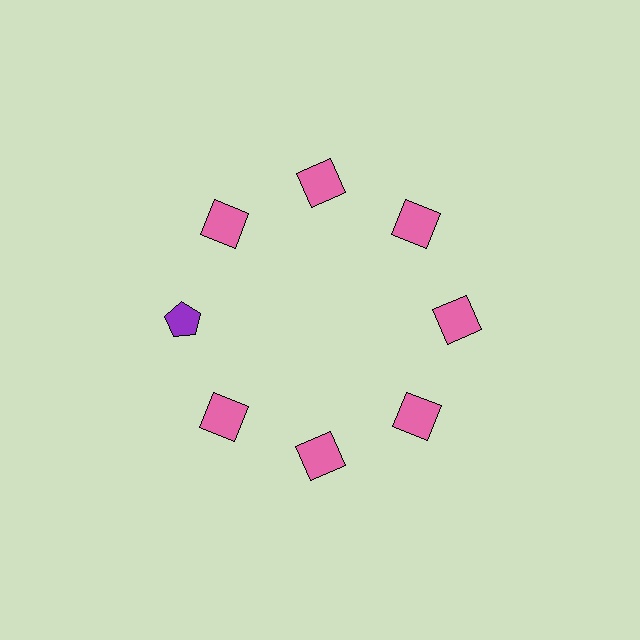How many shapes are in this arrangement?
There are 8 shapes arranged in a ring pattern.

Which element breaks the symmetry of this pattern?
The purple pentagon at roughly the 9 o'clock position breaks the symmetry. All other shapes are pink squares.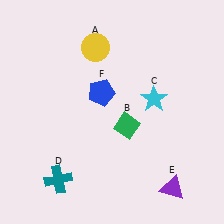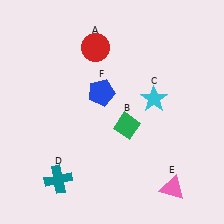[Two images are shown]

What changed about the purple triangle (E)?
In Image 1, E is purple. In Image 2, it changed to pink.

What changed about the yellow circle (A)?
In Image 1, A is yellow. In Image 2, it changed to red.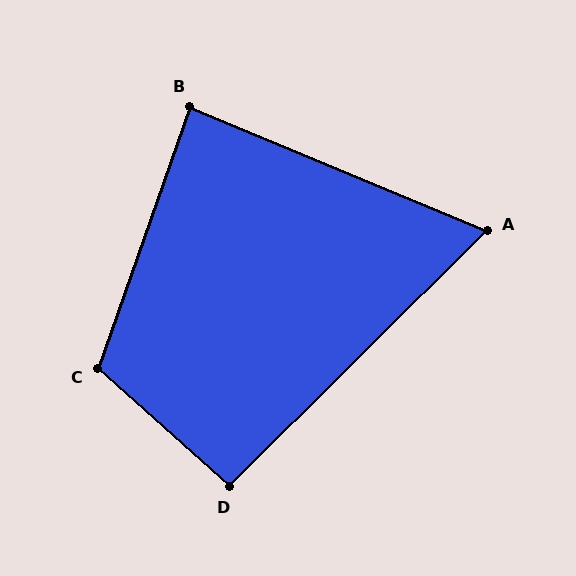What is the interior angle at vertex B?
Approximately 87 degrees (approximately right).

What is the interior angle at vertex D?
Approximately 93 degrees (approximately right).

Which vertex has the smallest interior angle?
A, at approximately 68 degrees.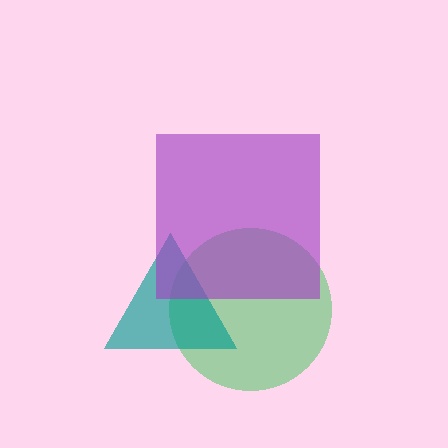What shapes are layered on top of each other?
The layered shapes are: a green circle, a teal triangle, a purple square.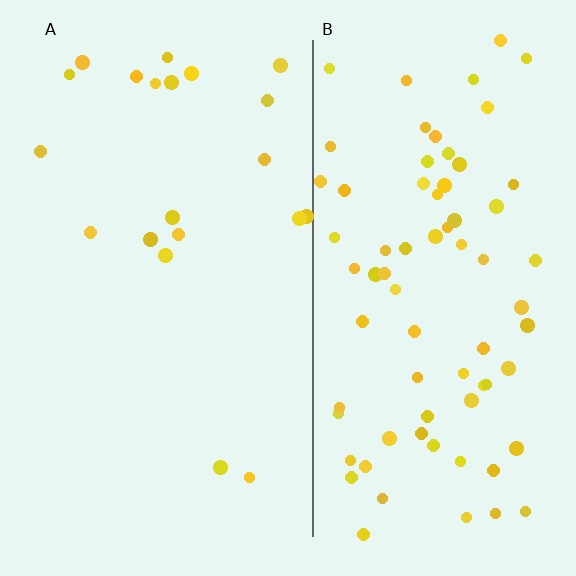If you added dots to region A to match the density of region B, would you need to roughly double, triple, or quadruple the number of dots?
Approximately quadruple.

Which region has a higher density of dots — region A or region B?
B (the right).